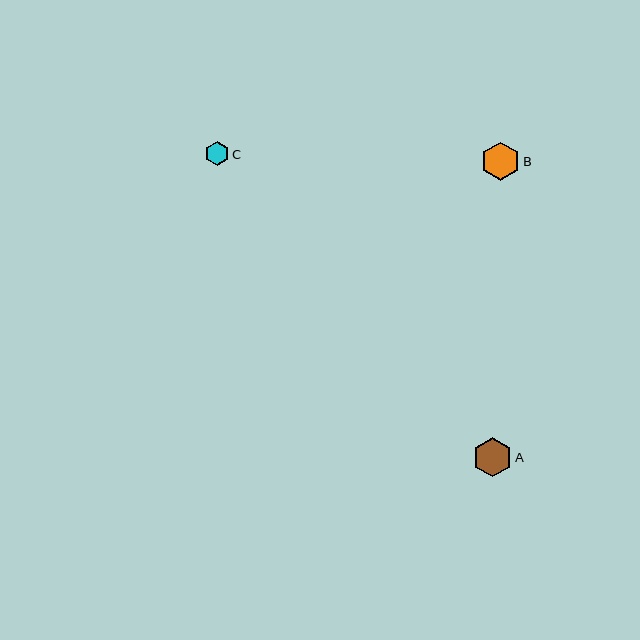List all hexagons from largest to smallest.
From largest to smallest: A, B, C.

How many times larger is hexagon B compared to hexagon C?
Hexagon B is approximately 1.6 times the size of hexagon C.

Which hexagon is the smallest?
Hexagon C is the smallest with a size of approximately 24 pixels.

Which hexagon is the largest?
Hexagon A is the largest with a size of approximately 40 pixels.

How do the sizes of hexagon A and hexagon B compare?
Hexagon A and hexagon B are approximately the same size.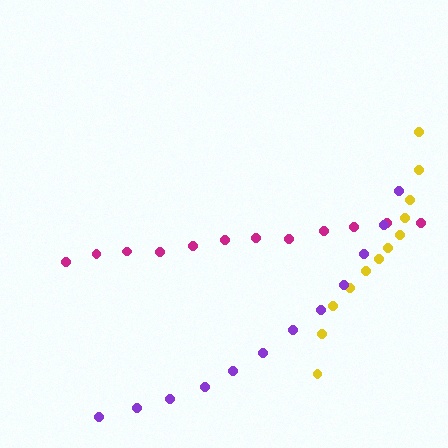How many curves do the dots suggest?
There are 3 distinct paths.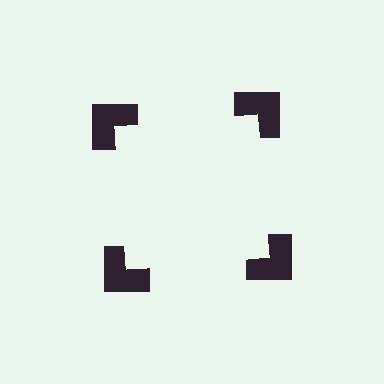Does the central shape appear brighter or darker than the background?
It typically appears slightly brighter than the background, even though no actual brightness change is drawn.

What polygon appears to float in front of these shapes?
An illusory square — its edges are inferred from the aligned wedge cuts in the notched squares, not physically drawn.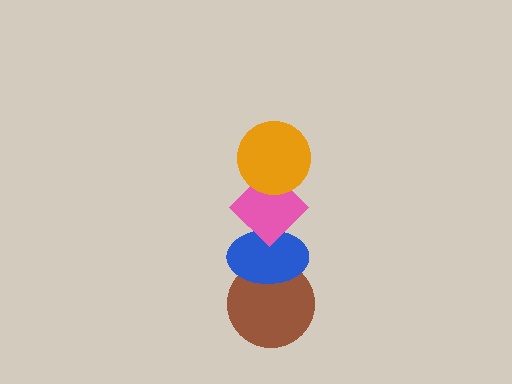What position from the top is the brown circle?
The brown circle is 4th from the top.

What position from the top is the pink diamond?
The pink diamond is 2nd from the top.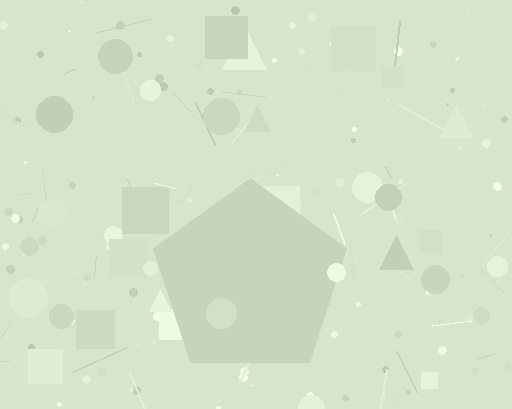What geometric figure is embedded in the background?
A pentagon is embedded in the background.